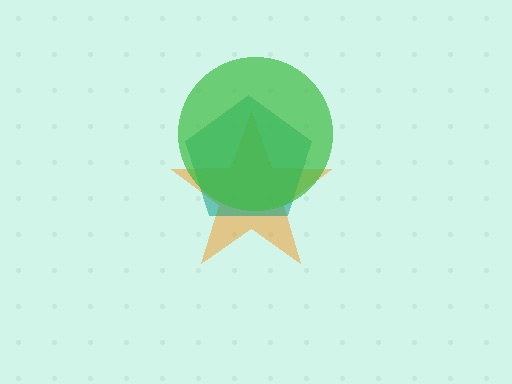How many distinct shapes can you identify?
There are 3 distinct shapes: an orange star, a teal pentagon, a green circle.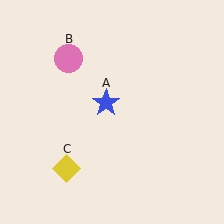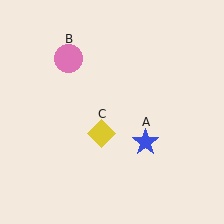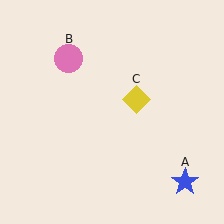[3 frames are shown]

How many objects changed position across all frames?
2 objects changed position: blue star (object A), yellow diamond (object C).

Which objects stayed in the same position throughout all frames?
Pink circle (object B) remained stationary.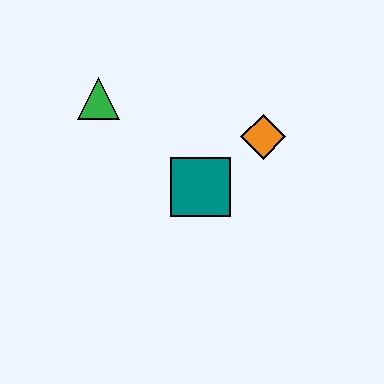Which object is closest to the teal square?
The orange diamond is closest to the teal square.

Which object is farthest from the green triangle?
The orange diamond is farthest from the green triangle.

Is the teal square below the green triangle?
Yes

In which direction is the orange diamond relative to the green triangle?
The orange diamond is to the right of the green triangle.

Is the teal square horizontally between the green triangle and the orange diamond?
Yes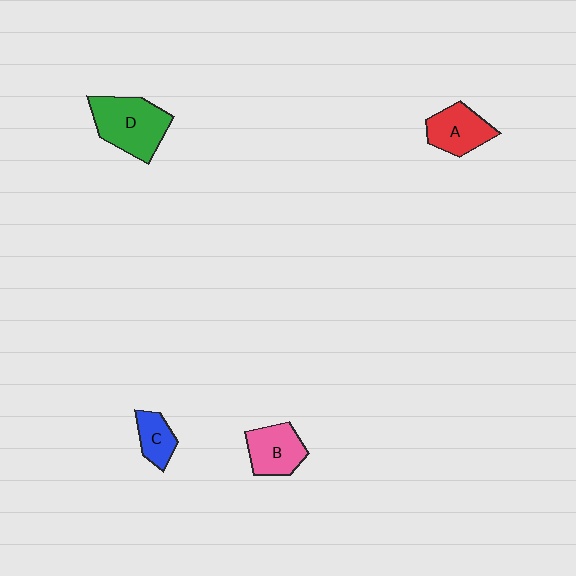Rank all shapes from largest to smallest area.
From largest to smallest: D (green), B (pink), A (red), C (blue).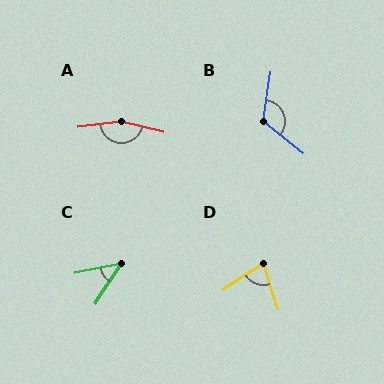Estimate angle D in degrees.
Approximately 74 degrees.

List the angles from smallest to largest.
C (46°), D (74°), B (120°), A (159°).